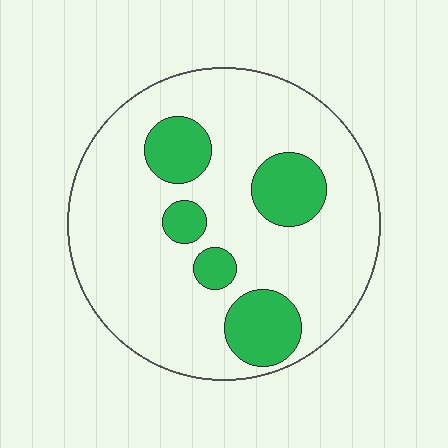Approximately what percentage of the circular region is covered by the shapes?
Approximately 20%.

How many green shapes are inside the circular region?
5.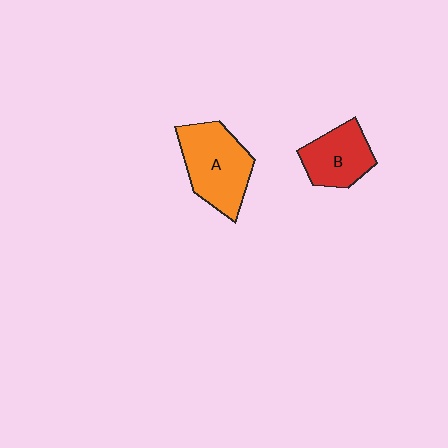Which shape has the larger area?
Shape A (orange).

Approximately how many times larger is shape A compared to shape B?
Approximately 1.4 times.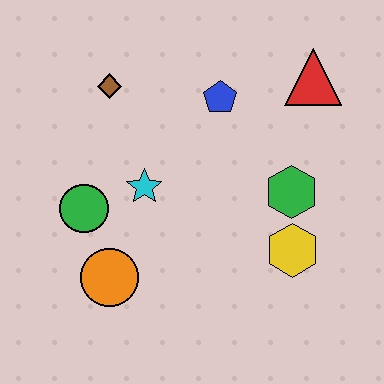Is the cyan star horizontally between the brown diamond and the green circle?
No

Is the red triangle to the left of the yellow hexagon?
No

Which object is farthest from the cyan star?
The red triangle is farthest from the cyan star.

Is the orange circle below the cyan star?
Yes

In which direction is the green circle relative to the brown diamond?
The green circle is below the brown diamond.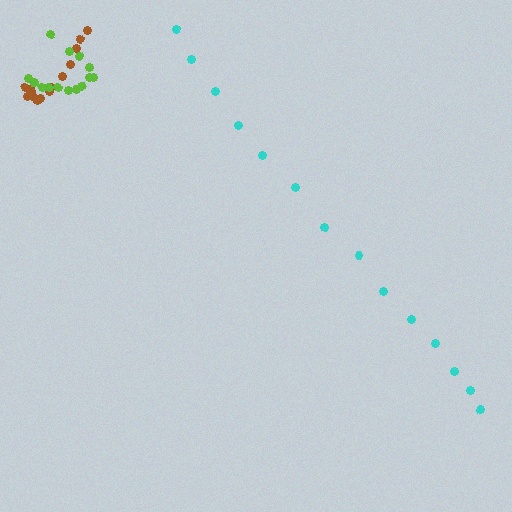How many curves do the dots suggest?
There are 3 distinct paths.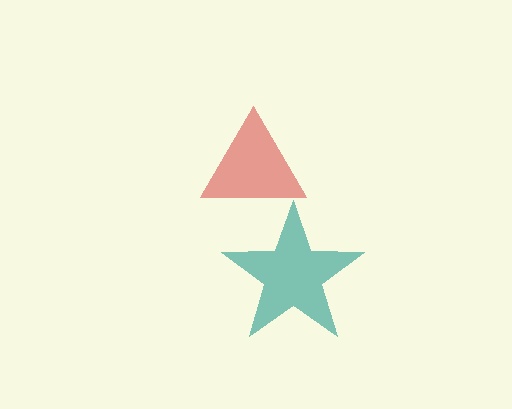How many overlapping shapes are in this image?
There are 2 overlapping shapes in the image.